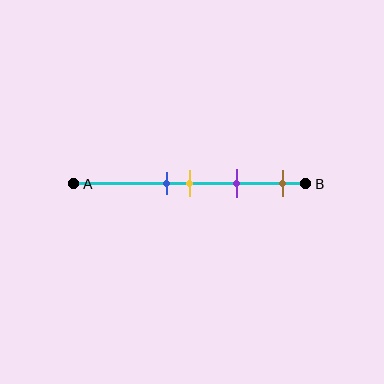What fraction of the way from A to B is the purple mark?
The purple mark is approximately 70% (0.7) of the way from A to B.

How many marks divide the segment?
There are 4 marks dividing the segment.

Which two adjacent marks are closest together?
The blue and yellow marks are the closest adjacent pair.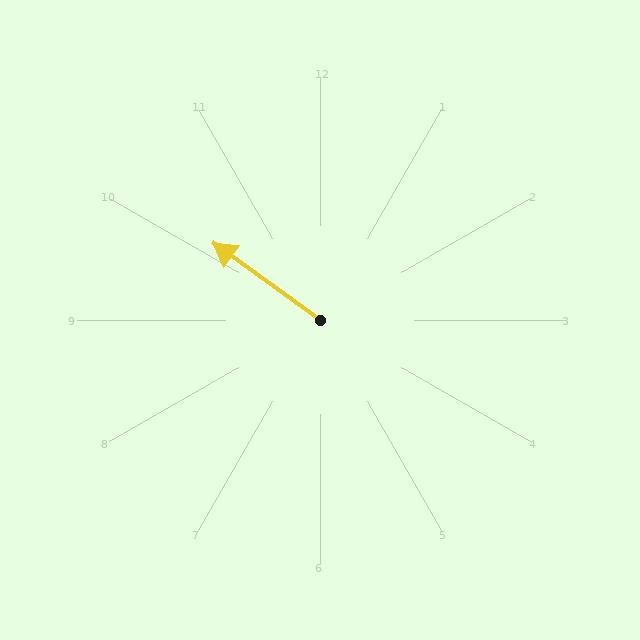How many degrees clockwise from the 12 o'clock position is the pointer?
Approximately 306 degrees.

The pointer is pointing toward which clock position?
Roughly 10 o'clock.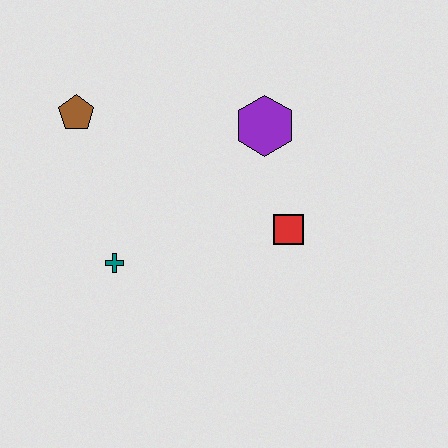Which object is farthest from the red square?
The brown pentagon is farthest from the red square.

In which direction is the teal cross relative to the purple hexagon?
The teal cross is to the left of the purple hexagon.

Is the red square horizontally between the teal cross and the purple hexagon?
No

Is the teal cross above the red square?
No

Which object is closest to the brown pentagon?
The teal cross is closest to the brown pentagon.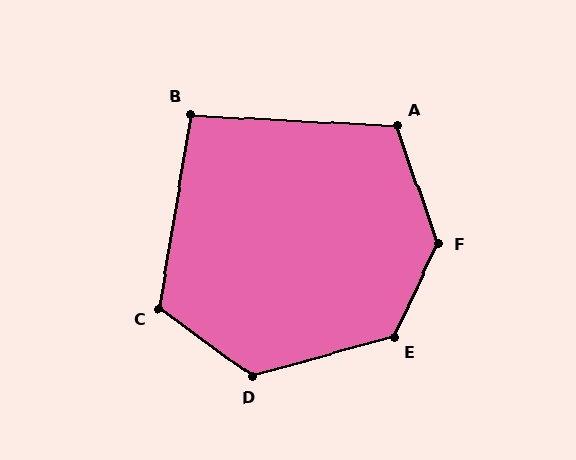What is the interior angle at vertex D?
Approximately 128 degrees (obtuse).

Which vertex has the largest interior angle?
F, at approximately 136 degrees.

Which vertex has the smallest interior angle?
B, at approximately 96 degrees.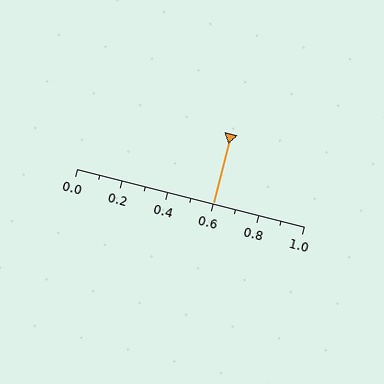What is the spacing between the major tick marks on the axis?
The major ticks are spaced 0.2 apart.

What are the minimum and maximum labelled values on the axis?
The axis runs from 0.0 to 1.0.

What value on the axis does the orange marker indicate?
The marker indicates approximately 0.6.